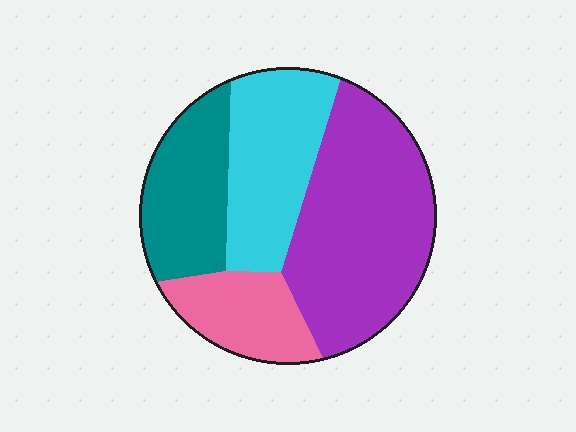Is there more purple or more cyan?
Purple.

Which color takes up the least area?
Pink, at roughly 15%.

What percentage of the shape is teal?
Teal takes up less than a quarter of the shape.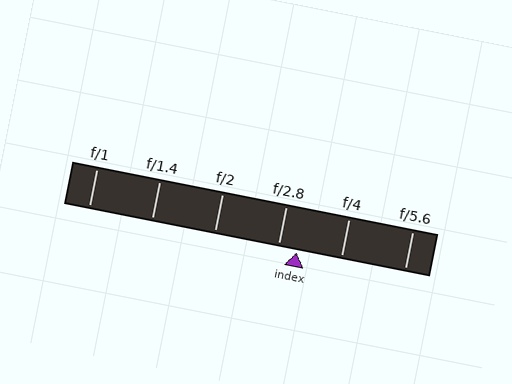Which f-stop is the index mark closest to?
The index mark is closest to f/2.8.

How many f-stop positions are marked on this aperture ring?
There are 6 f-stop positions marked.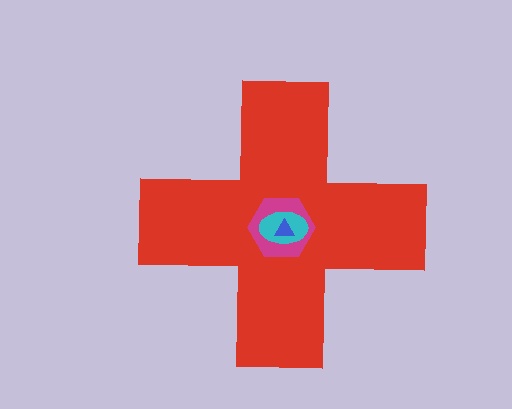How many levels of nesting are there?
4.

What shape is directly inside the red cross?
The magenta hexagon.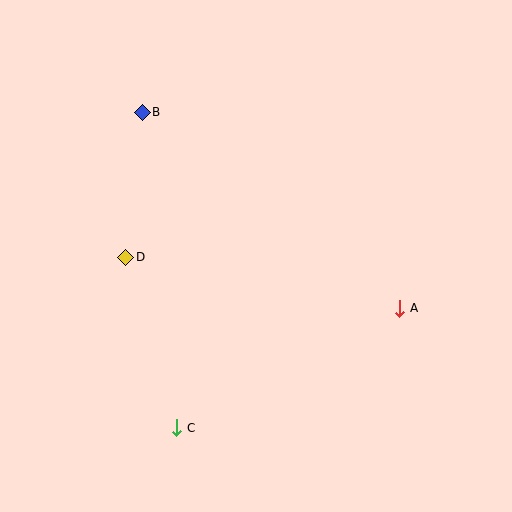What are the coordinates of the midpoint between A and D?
The midpoint between A and D is at (263, 283).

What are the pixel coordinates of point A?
Point A is at (400, 308).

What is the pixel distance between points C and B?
The distance between C and B is 317 pixels.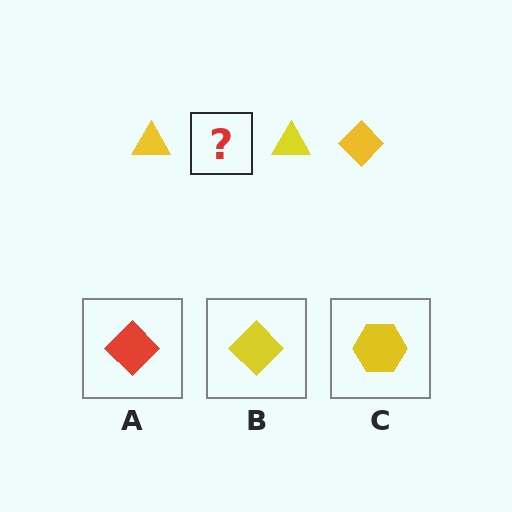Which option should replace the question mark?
Option B.